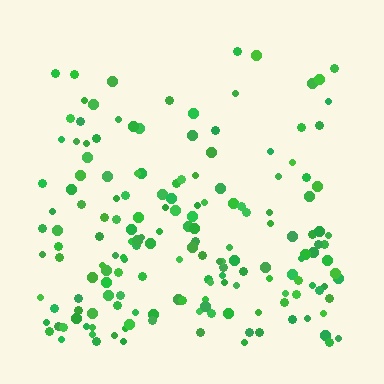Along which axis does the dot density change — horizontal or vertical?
Vertical.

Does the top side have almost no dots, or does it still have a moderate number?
Still a moderate number, just noticeably fewer than the bottom.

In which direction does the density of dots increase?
From top to bottom, with the bottom side densest.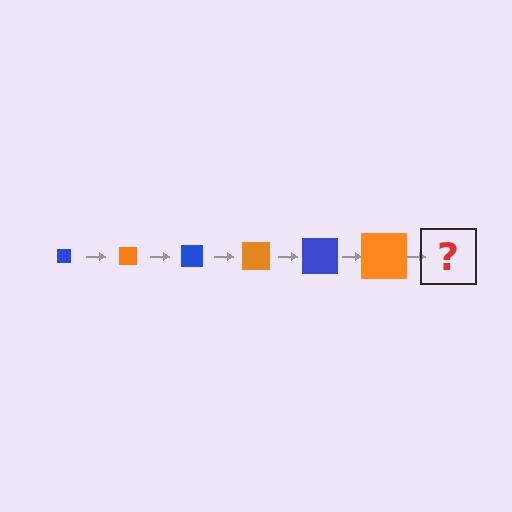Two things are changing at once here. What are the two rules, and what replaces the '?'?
The two rules are that the square grows larger each step and the color cycles through blue and orange. The '?' should be a blue square, larger than the previous one.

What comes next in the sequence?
The next element should be a blue square, larger than the previous one.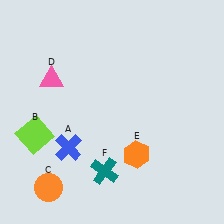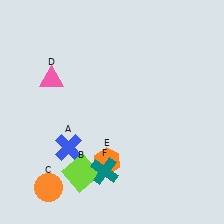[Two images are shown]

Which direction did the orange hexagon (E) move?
The orange hexagon (E) moved left.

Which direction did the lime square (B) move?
The lime square (B) moved right.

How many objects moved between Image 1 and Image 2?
2 objects moved between the two images.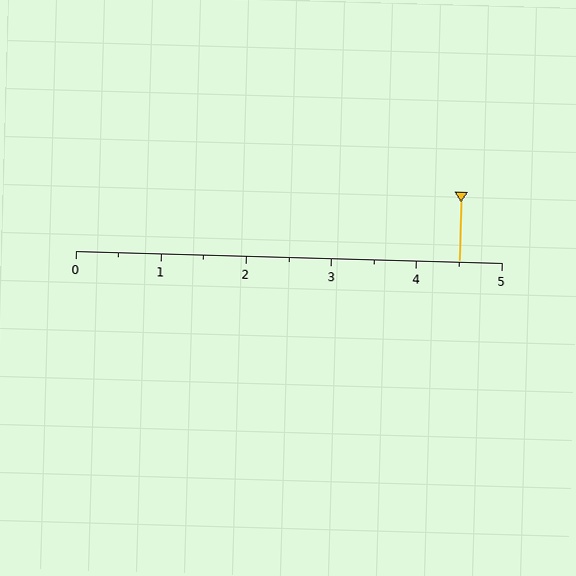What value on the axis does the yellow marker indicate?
The marker indicates approximately 4.5.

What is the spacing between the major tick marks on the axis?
The major ticks are spaced 1 apart.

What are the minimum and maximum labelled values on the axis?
The axis runs from 0 to 5.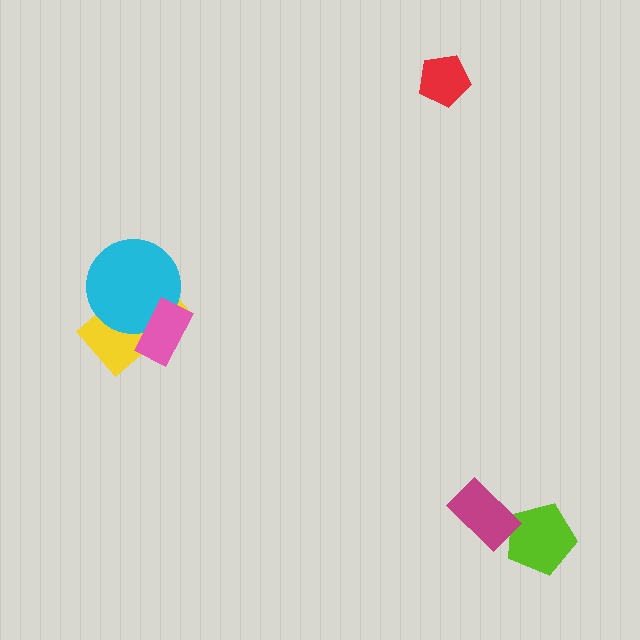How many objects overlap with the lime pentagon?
1 object overlaps with the lime pentagon.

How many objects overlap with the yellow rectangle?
2 objects overlap with the yellow rectangle.